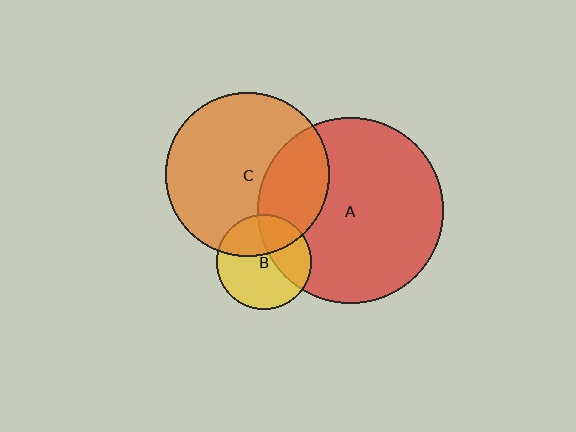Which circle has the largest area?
Circle A (red).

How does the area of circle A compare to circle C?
Approximately 1.3 times.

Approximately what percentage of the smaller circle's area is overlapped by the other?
Approximately 35%.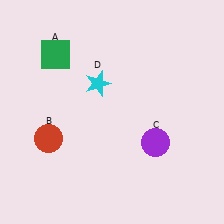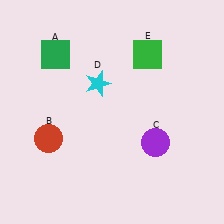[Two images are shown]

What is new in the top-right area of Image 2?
A green square (E) was added in the top-right area of Image 2.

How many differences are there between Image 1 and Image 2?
There is 1 difference between the two images.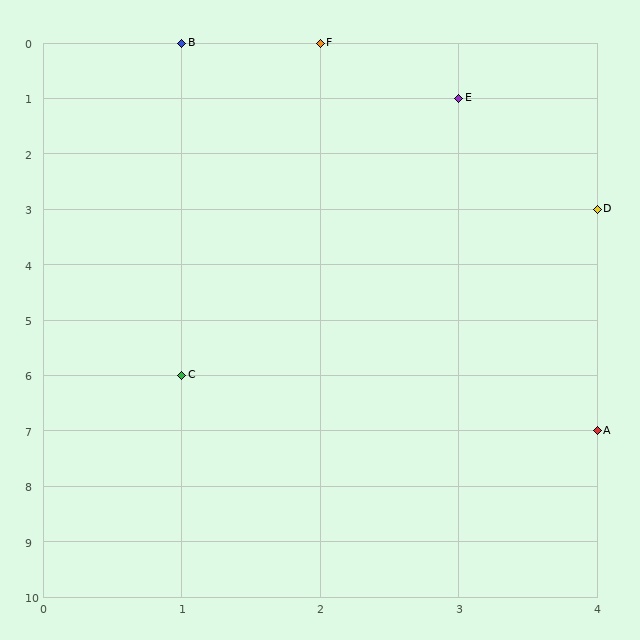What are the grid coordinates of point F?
Point F is at grid coordinates (2, 0).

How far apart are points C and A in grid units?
Points C and A are 3 columns and 1 row apart (about 3.2 grid units diagonally).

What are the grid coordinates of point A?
Point A is at grid coordinates (4, 7).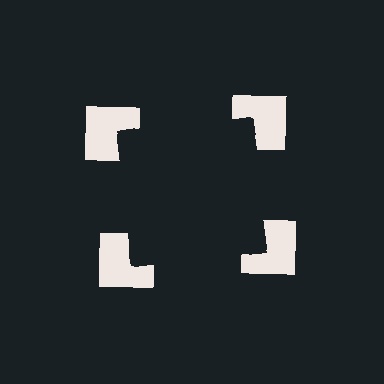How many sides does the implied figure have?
4 sides.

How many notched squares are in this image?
There are 4 — one at each vertex of the illusory square.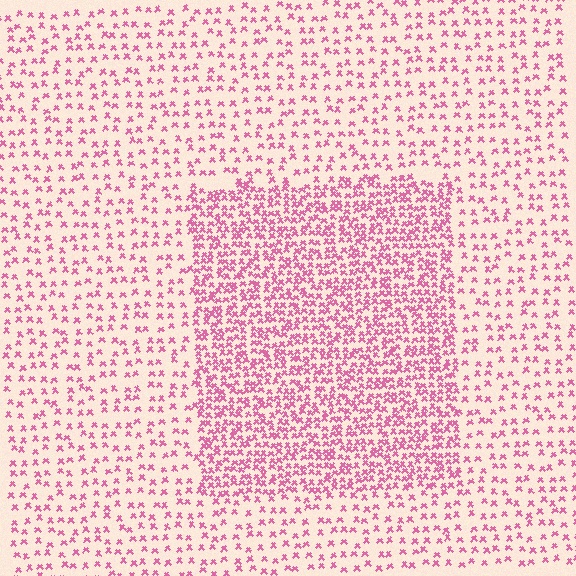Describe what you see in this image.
The image contains small pink elements arranged at two different densities. A rectangle-shaped region is visible where the elements are more densely packed than the surrounding area.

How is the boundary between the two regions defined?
The boundary is defined by a change in element density (approximately 2.3x ratio). All elements are the same color, size, and shape.